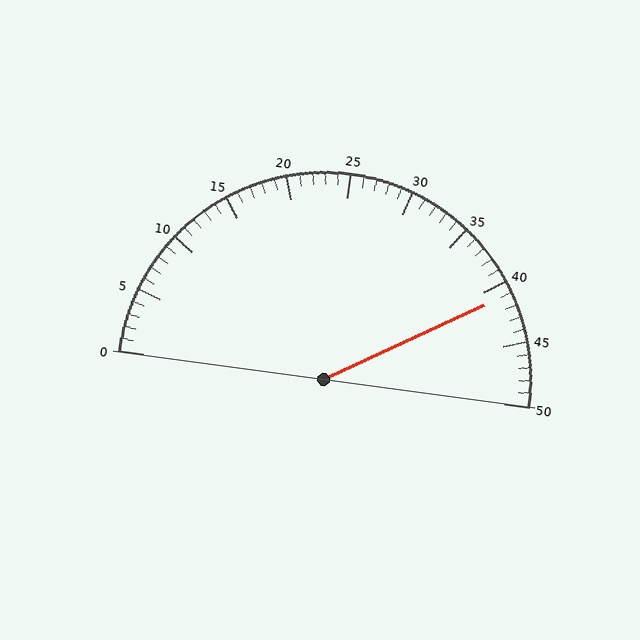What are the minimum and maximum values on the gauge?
The gauge ranges from 0 to 50.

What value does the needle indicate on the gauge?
The needle indicates approximately 41.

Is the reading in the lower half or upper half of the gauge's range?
The reading is in the upper half of the range (0 to 50).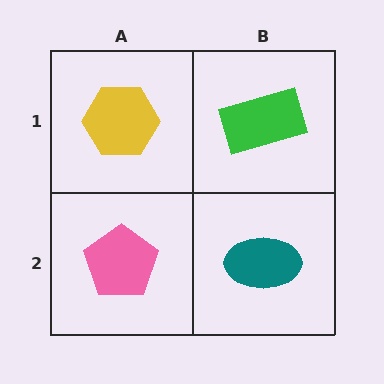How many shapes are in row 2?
2 shapes.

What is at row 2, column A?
A pink pentagon.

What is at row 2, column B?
A teal ellipse.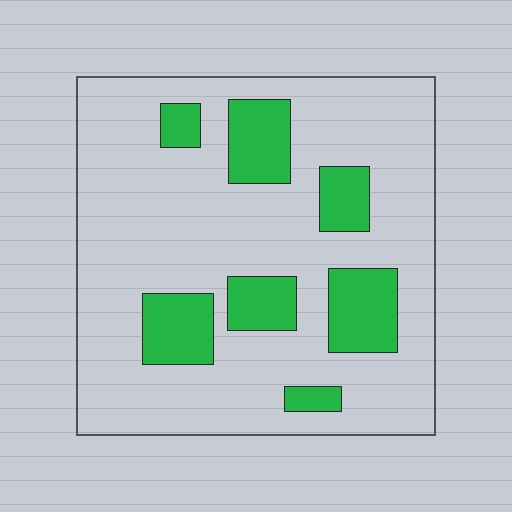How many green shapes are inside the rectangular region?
7.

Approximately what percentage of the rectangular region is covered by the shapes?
Approximately 20%.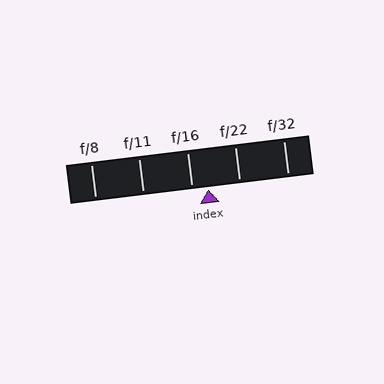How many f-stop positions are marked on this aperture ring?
There are 5 f-stop positions marked.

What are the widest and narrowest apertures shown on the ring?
The widest aperture shown is f/8 and the narrowest is f/32.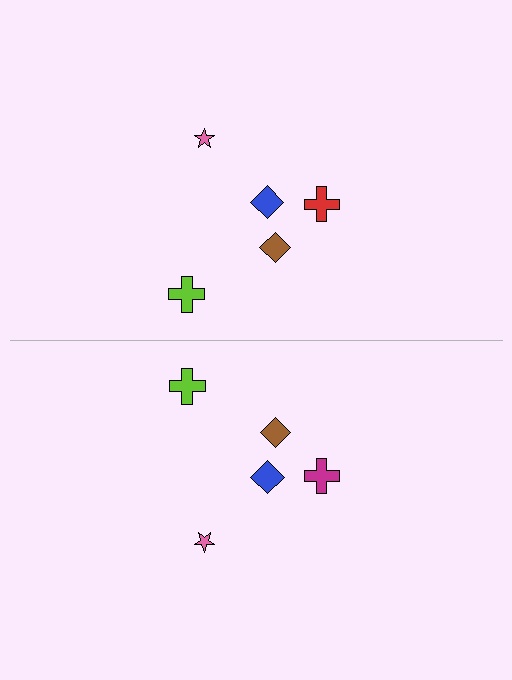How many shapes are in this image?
There are 10 shapes in this image.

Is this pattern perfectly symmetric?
No, the pattern is not perfectly symmetric. The magenta cross on the bottom side breaks the symmetry — its mirror counterpart is red.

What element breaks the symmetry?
The magenta cross on the bottom side breaks the symmetry — its mirror counterpart is red.